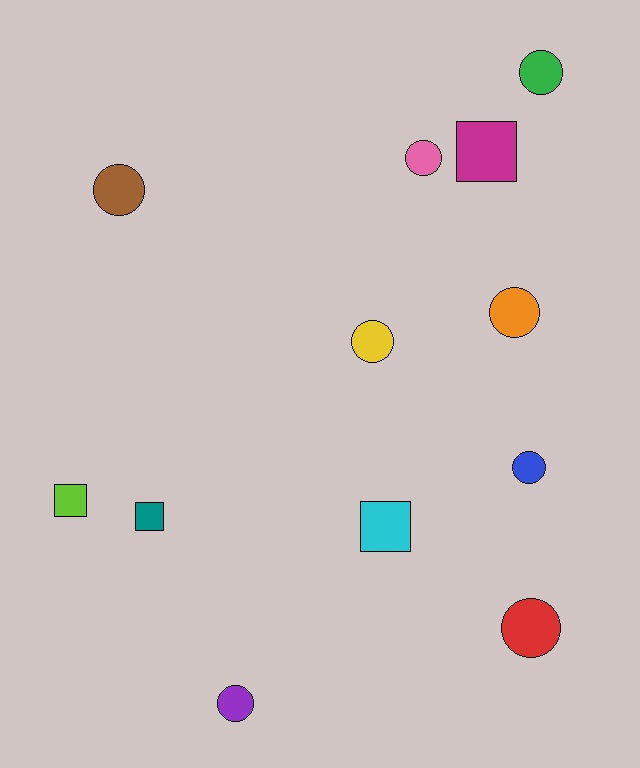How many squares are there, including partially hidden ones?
There are 4 squares.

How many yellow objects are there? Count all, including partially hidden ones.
There is 1 yellow object.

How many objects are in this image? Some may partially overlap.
There are 12 objects.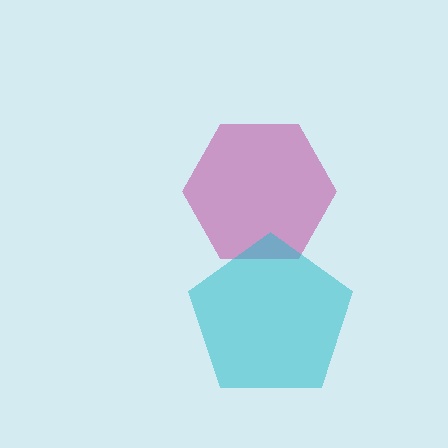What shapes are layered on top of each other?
The layered shapes are: a magenta hexagon, a cyan pentagon.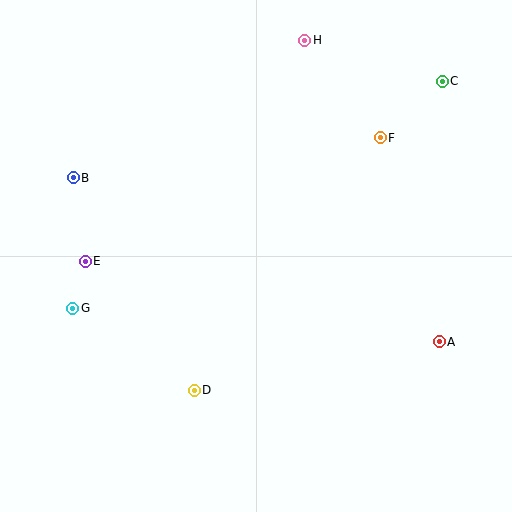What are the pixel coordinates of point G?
Point G is at (73, 308).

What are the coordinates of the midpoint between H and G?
The midpoint between H and G is at (189, 174).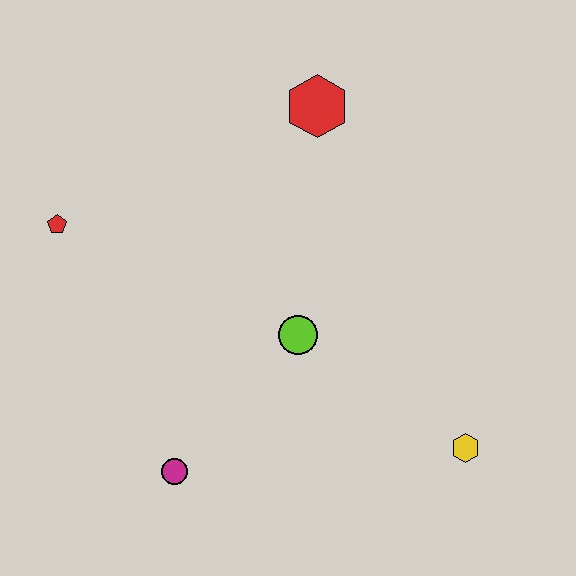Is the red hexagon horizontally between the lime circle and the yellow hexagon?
Yes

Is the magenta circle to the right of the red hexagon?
No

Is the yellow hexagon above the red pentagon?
No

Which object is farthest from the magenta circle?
The red hexagon is farthest from the magenta circle.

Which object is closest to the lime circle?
The magenta circle is closest to the lime circle.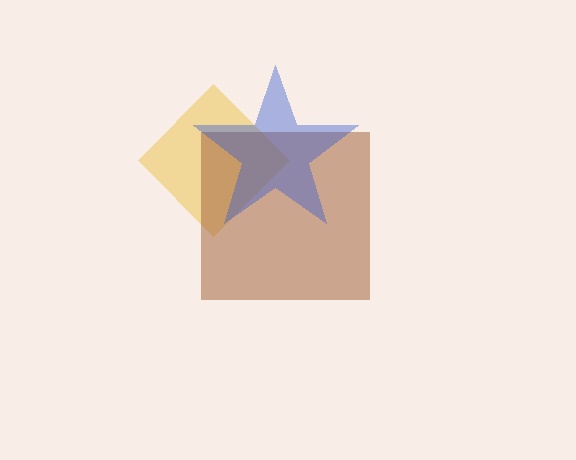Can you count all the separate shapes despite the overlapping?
Yes, there are 3 separate shapes.